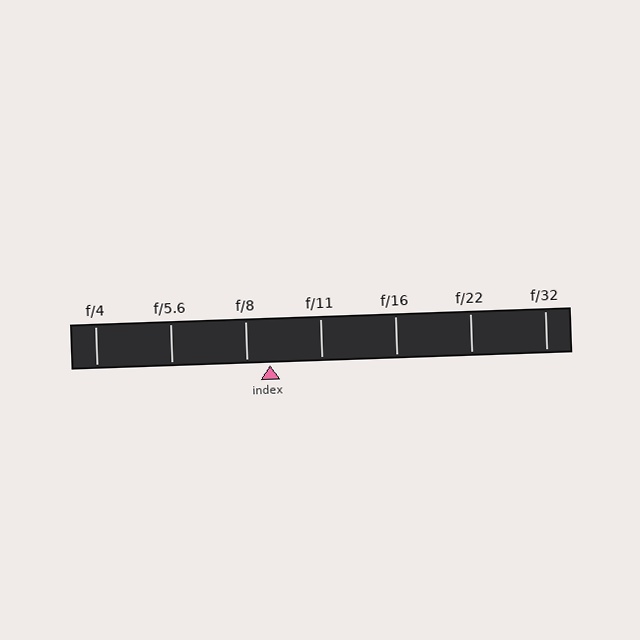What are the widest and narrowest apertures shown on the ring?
The widest aperture shown is f/4 and the narrowest is f/32.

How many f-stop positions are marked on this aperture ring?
There are 7 f-stop positions marked.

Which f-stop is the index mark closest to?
The index mark is closest to f/8.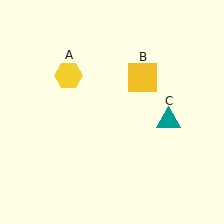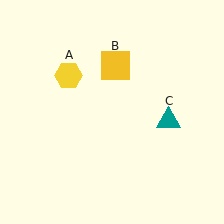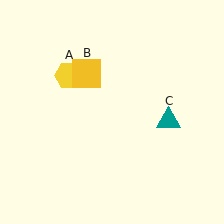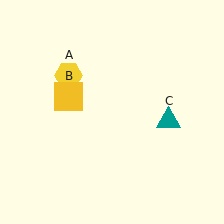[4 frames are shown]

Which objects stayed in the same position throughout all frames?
Yellow hexagon (object A) and teal triangle (object C) remained stationary.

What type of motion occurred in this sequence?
The yellow square (object B) rotated counterclockwise around the center of the scene.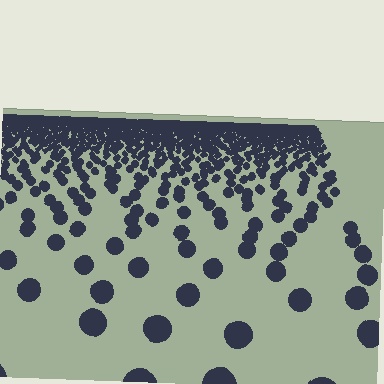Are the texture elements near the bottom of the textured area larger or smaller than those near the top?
Larger. Near the bottom, elements are closer to the viewer and appear at a bigger on-screen size.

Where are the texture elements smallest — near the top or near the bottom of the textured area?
Near the top.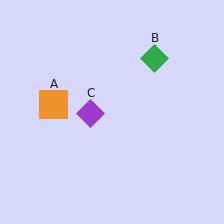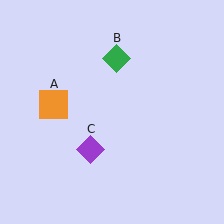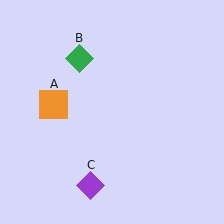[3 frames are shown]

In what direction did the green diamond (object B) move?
The green diamond (object B) moved left.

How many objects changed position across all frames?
2 objects changed position: green diamond (object B), purple diamond (object C).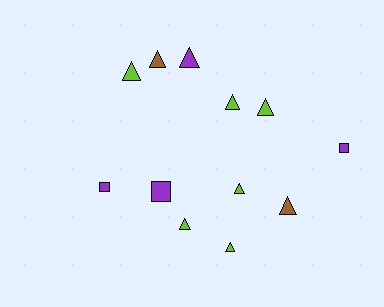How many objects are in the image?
There are 12 objects.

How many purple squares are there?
There are 3 purple squares.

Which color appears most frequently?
Lime, with 6 objects.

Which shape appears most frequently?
Triangle, with 9 objects.